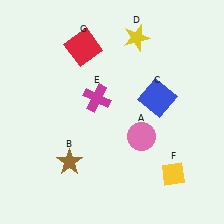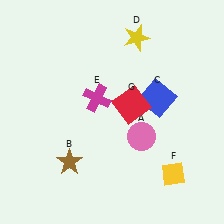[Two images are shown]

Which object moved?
The red square (G) moved down.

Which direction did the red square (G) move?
The red square (G) moved down.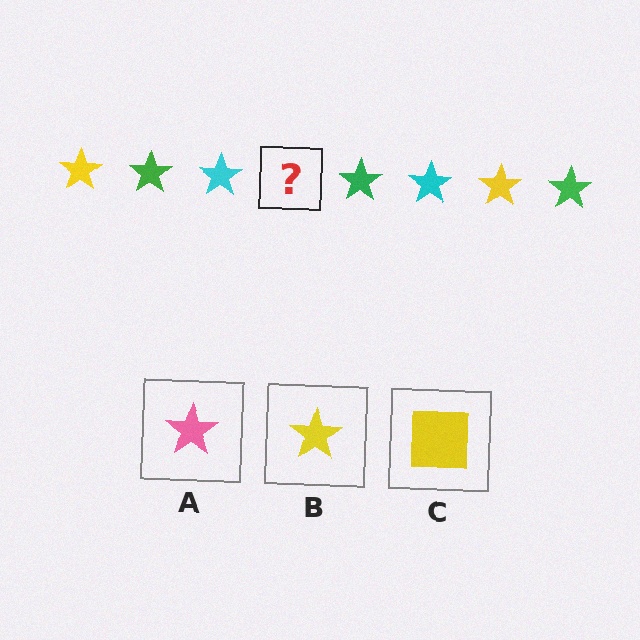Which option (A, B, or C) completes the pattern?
B.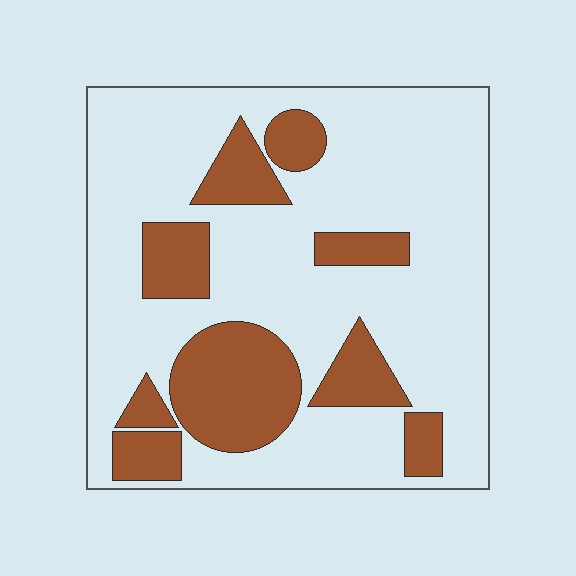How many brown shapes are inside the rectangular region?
9.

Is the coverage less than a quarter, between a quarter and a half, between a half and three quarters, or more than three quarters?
Between a quarter and a half.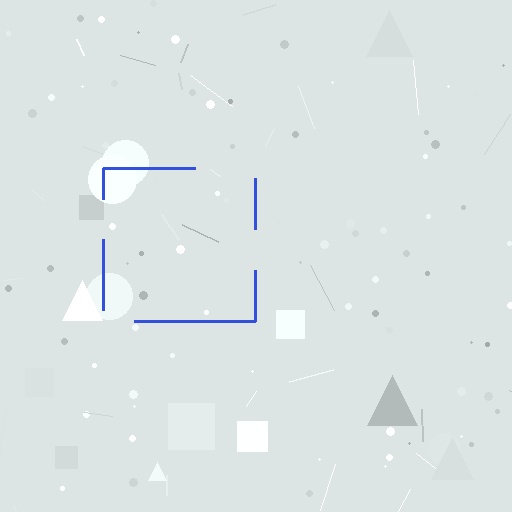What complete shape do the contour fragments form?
The contour fragments form a square.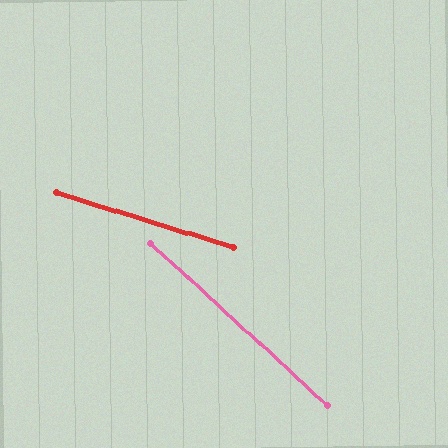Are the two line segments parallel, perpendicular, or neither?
Neither parallel nor perpendicular — they differ by about 25°.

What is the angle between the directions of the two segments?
Approximately 25 degrees.